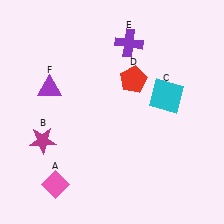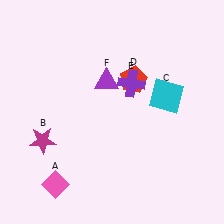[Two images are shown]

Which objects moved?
The objects that moved are: the purple cross (E), the purple triangle (F).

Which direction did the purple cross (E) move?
The purple cross (E) moved down.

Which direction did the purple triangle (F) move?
The purple triangle (F) moved right.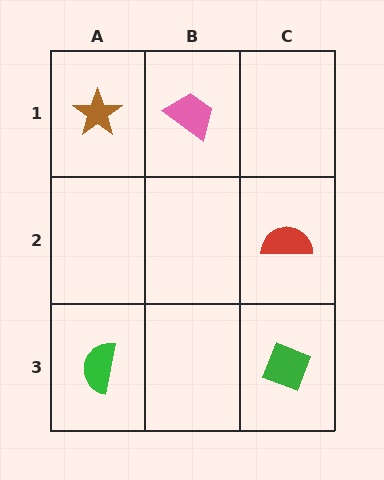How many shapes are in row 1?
2 shapes.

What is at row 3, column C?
A green diamond.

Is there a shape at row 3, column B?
No, that cell is empty.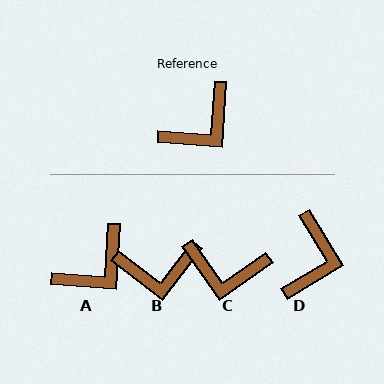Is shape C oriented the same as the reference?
No, it is off by about 51 degrees.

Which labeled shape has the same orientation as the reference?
A.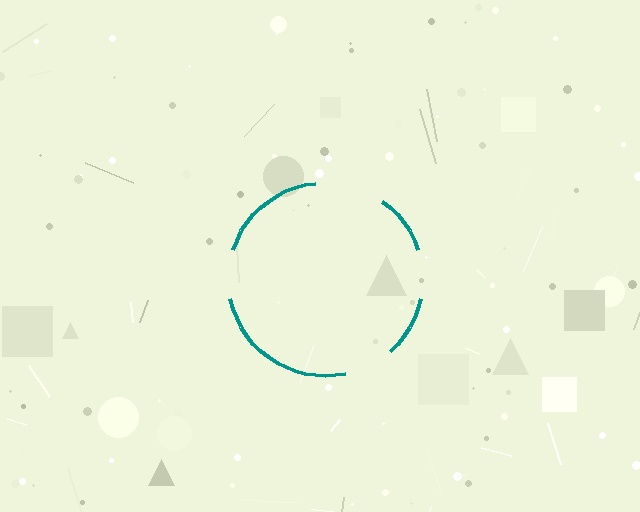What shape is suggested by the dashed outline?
The dashed outline suggests a circle.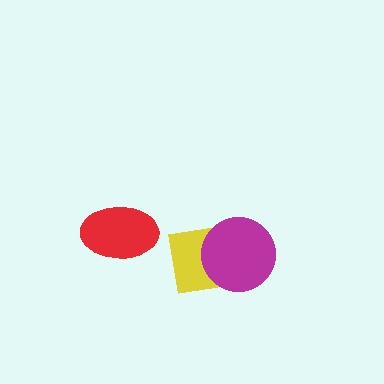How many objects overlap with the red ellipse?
0 objects overlap with the red ellipse.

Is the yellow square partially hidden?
Yes, it is partially covered by another shape.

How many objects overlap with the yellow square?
1 object overlaps with the yellow square.